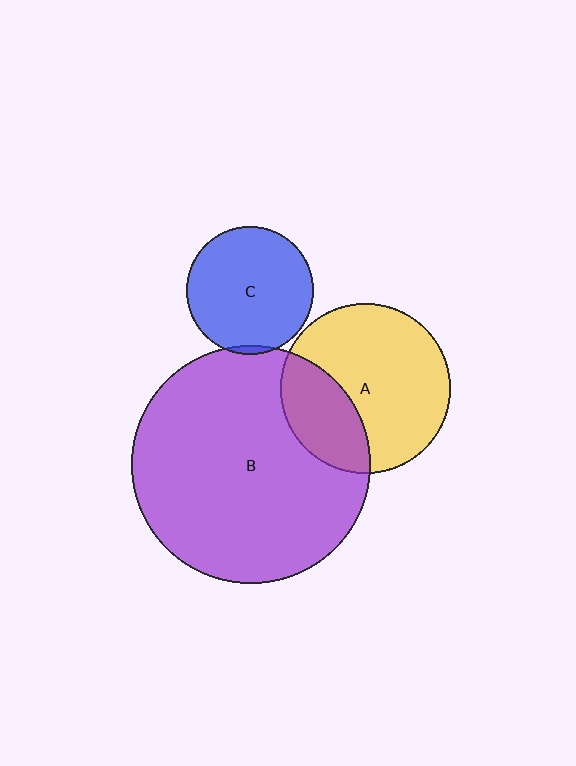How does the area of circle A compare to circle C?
Approximately 1.8 times.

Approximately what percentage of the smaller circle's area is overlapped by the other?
Approximately 30%.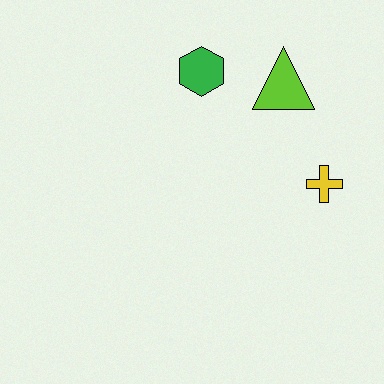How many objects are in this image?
There are 3 objects.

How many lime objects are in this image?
There is 1 lime object.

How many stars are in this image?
There are no stars.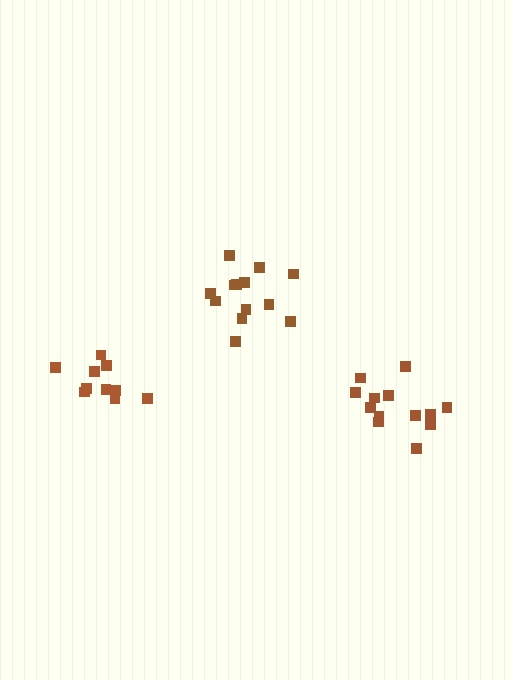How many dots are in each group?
Group 1: 13 dots, Group 2: 13 dots, Group 3: 10 dots (36 total).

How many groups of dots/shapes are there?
There are 3 groups.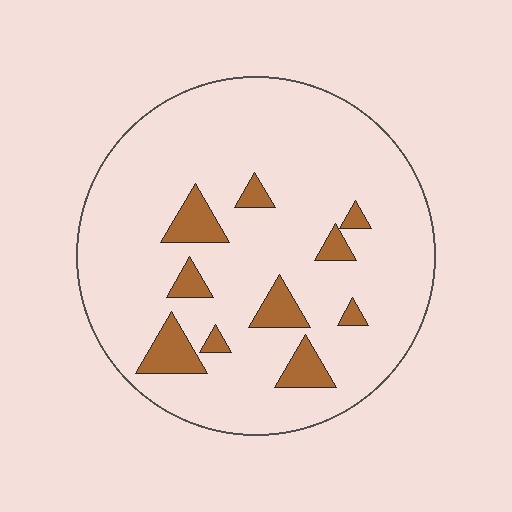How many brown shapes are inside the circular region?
10.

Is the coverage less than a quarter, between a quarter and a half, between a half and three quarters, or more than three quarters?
Less than a quarter.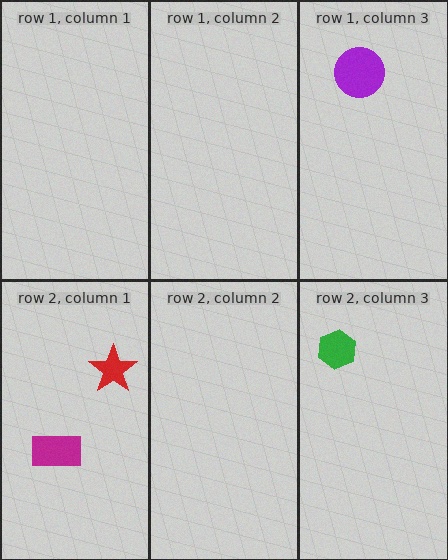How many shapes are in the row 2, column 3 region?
1.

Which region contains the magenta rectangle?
The row 2, column 1 region.